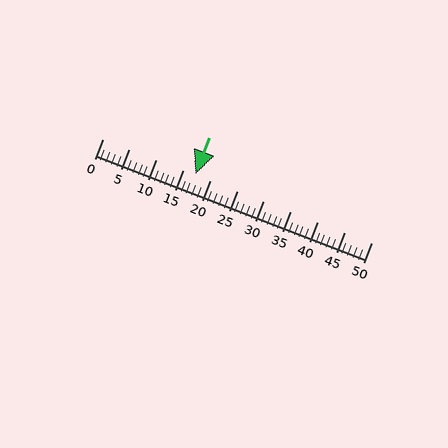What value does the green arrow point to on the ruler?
The green arrow points to approximately 17.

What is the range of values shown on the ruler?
The ruler shows values from 0 to 50.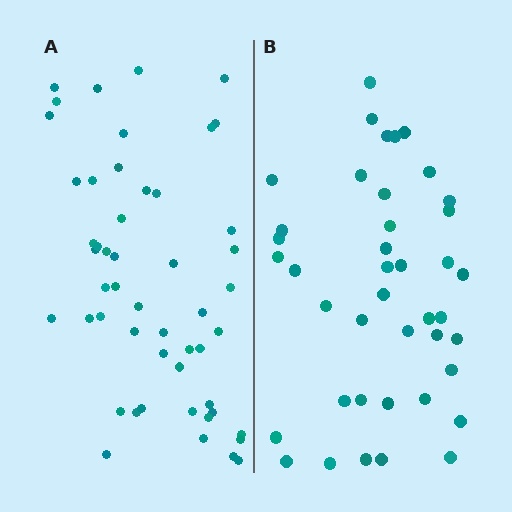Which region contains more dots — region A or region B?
Region A (the left region) has more dots.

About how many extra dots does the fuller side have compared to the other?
Region A has roughly 10 or so more dots than region B.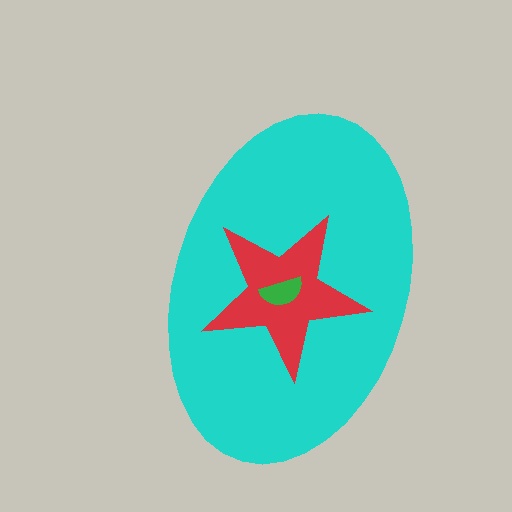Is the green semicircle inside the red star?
Yes.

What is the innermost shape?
The green semicircle.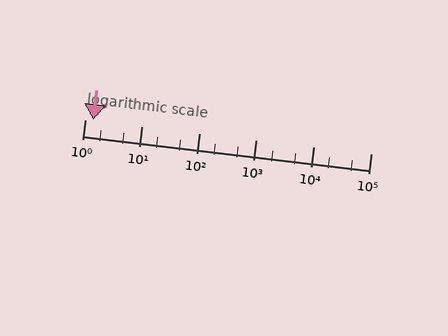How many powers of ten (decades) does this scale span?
The scale spans 5 decades, from 1 to 100000.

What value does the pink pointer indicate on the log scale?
The pointer indicates approximately 1.4.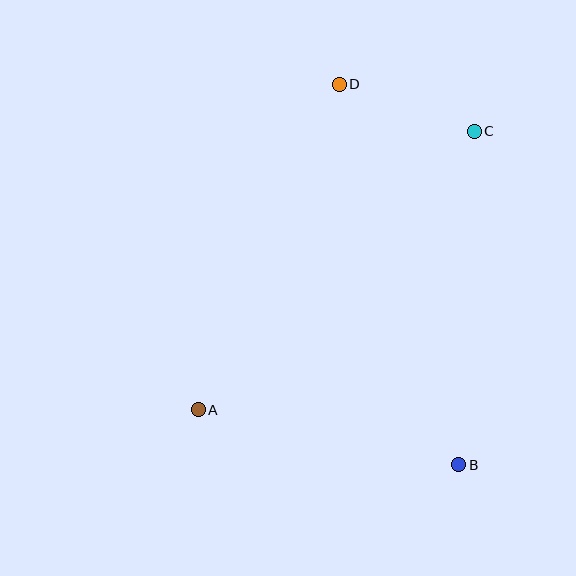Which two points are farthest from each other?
Points B and D are farthest from each other.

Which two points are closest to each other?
Points C and D are closest to each other.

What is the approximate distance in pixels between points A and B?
The distance between A and B is approximately 266 pixels.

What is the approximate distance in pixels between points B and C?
The distance between B and C is approximately 334 pixels.